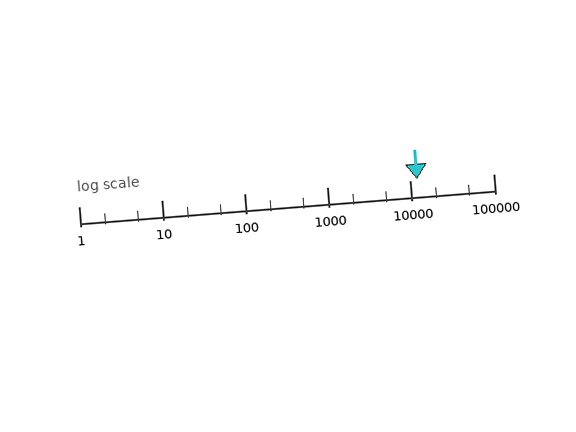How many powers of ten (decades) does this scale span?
The scale spans 5 decades, from 1 to 100000.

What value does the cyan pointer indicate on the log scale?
The pointer indicates approximately 12000.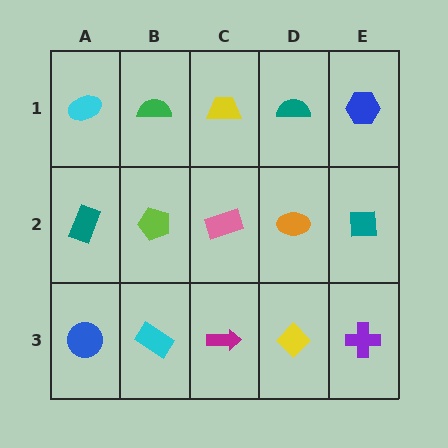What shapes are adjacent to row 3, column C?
A pink rectangle (row 2, column C), a cyan rectangle (row 3, column B), a yellow diamond (row 3, column D).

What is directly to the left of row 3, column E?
A yellow diamond.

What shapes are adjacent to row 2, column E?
A blue hexagon (row 1, column E), a purple cross (row 3, column E), an orange ellipse (row 2, column D).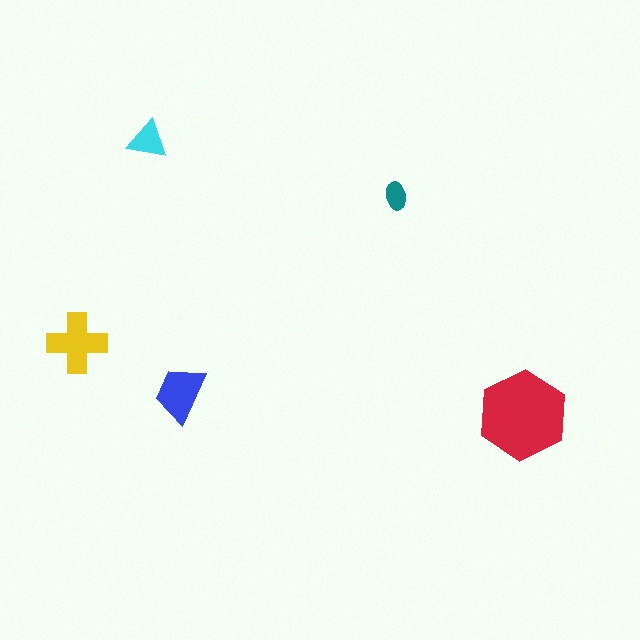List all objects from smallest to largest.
The teal ellipse, the cyan triangle, the blue trapezoid, the yellow cross, the red hexagon.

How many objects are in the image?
There are 5 objects in the image.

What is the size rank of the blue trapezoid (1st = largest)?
3rd.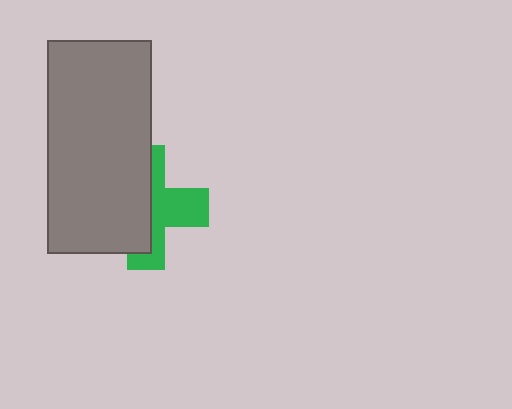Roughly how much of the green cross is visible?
About half of it is visible (roughly 47%).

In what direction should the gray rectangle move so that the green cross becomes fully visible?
The gray rectangle should move left. That is the shortest direction to clear the overlap and leave the green cross fully visible.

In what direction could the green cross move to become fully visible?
The green cross could move right. That would shift it out from behind the gray rectangle entirely.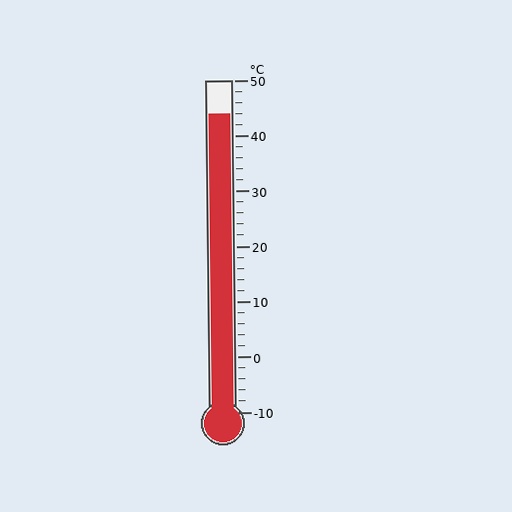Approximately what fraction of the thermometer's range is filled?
The thermometer is filled to approximately 90% of its range.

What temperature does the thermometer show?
The thermometer shows approximately 44°C.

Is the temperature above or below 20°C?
The temperature is above 20°C.